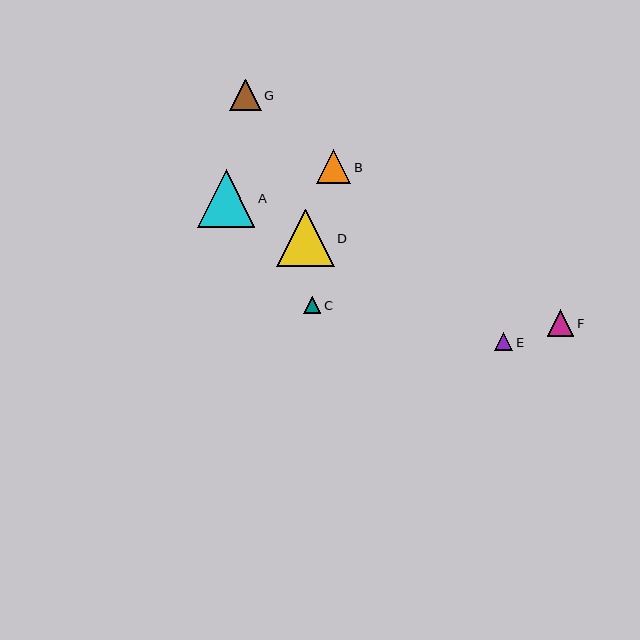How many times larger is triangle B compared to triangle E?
Triangle B is approximately 1.9 times the size of triangle E.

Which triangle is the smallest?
Triangle C is the smallest with a size of approximately 17 pixels.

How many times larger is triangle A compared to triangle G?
Triangle A is approximately 1.8 times the size of triangle G.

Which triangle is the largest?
Triangle A is the largest with a size of approximately 58 pixels.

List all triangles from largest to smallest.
From largest to smallest: A, D, B, G, F, E, C.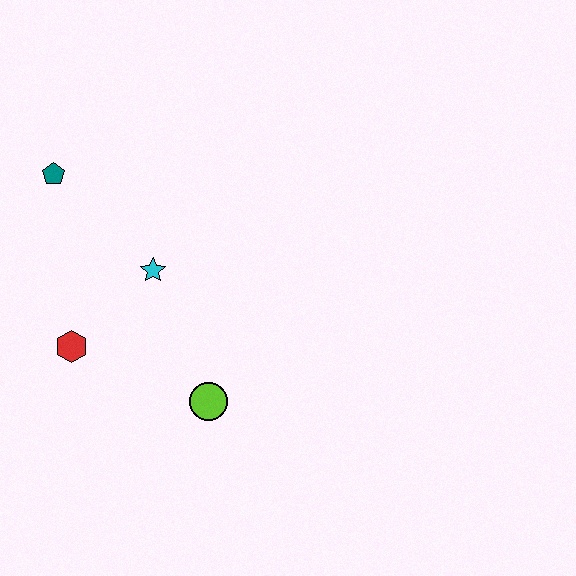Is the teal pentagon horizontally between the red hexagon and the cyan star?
No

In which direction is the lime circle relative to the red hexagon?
The lime circle is to the right of the red hexagon.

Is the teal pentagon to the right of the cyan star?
No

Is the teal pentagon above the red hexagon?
Yes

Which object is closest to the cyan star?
The red hexagon is closest to the cyan star.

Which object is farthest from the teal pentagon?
The lime circle is farthest from the teal pentagon.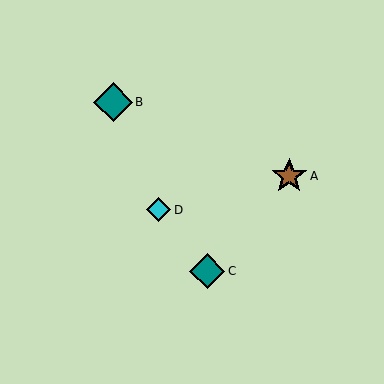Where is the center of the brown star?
The center of the brown star is at (289, 176).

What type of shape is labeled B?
Shape B is a teal diamond.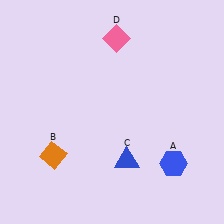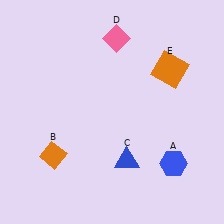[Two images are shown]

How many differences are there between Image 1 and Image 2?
There is 1 difference between the two images.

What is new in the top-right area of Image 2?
An orange square (E) was added in the top-right area of Image 2.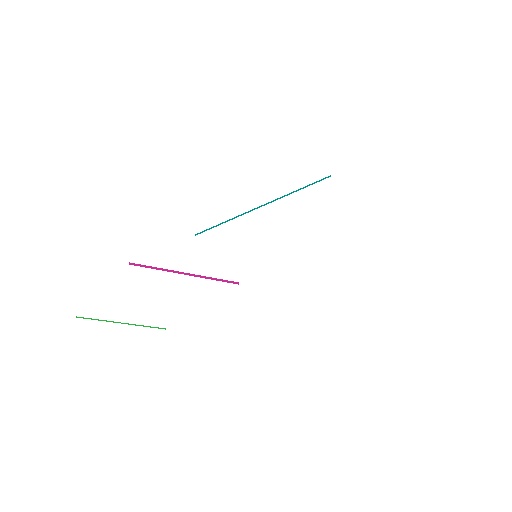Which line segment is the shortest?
The green line is the shortest at approximately 90 pixels.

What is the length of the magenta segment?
The magenta segment is approximately 111 pixels long.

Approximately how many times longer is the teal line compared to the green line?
The teal line is approximately 1.6 times the length of the green line.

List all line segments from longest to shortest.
From longest to shortest: teal, magenta, green.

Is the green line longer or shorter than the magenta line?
The magenta line is longer than the green line.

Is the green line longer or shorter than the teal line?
The teal line is longer than the green line.